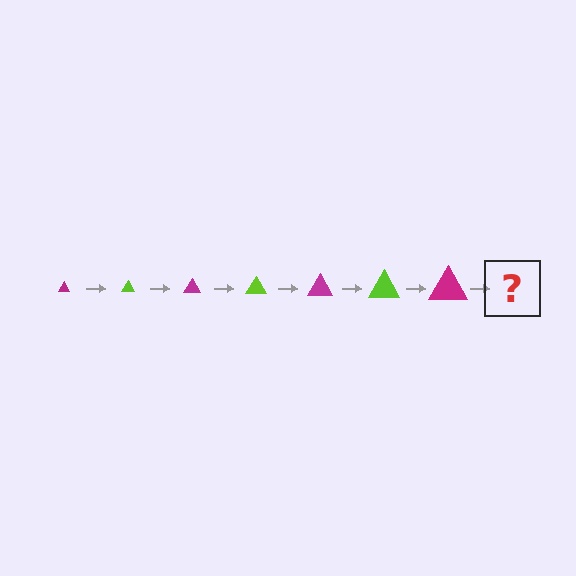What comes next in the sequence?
The next element should be a lime triangle, larger than the previous one.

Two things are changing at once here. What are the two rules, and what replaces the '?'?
The two rules are that the triangle grows larger each step and the color cycles through magenta and lime. The '?' should be a lime triangle, larger than the previous one.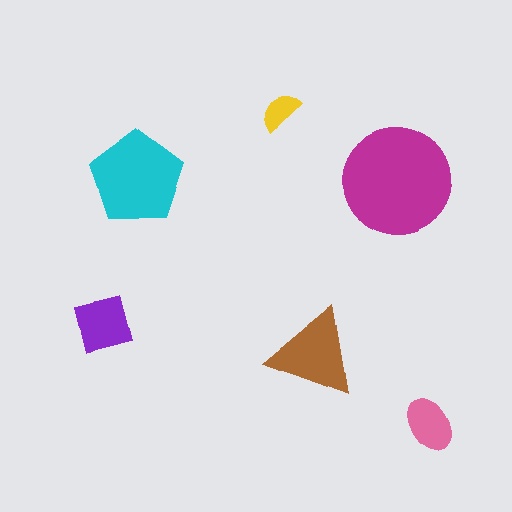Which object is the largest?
The magenta circle.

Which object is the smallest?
The yellow semicircle.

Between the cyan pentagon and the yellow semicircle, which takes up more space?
The cyan pentagon.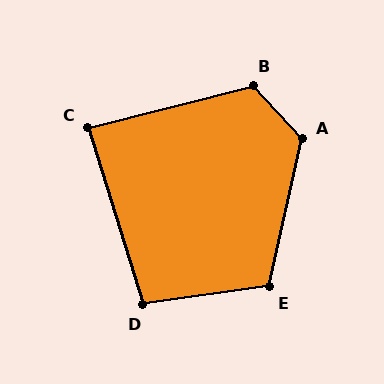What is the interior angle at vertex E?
Approximately 110 degrees (obtuse).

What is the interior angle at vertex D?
Approximately 99 degrees (obtuse).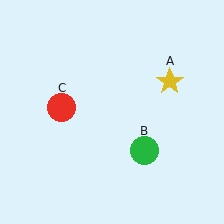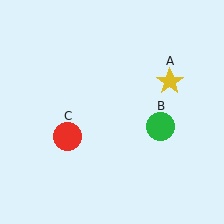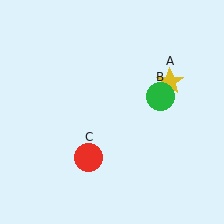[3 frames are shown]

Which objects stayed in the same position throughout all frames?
Yellow star (object A) remained stationary.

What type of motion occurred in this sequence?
The green circle (object B), red circle (object C) rotated counterclockwise around the center of the scene.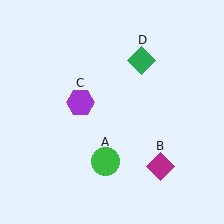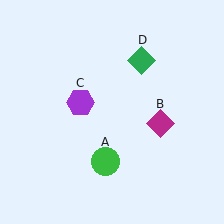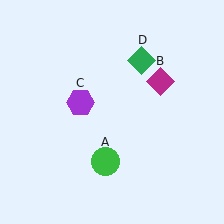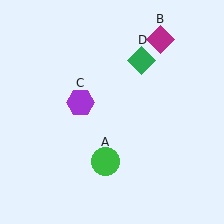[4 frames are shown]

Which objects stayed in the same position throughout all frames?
Green circle (object A) and purple hexagon (object C) and green diamond (object D) remained stationary.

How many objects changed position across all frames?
1 object changed position: magenta diamond (object B).